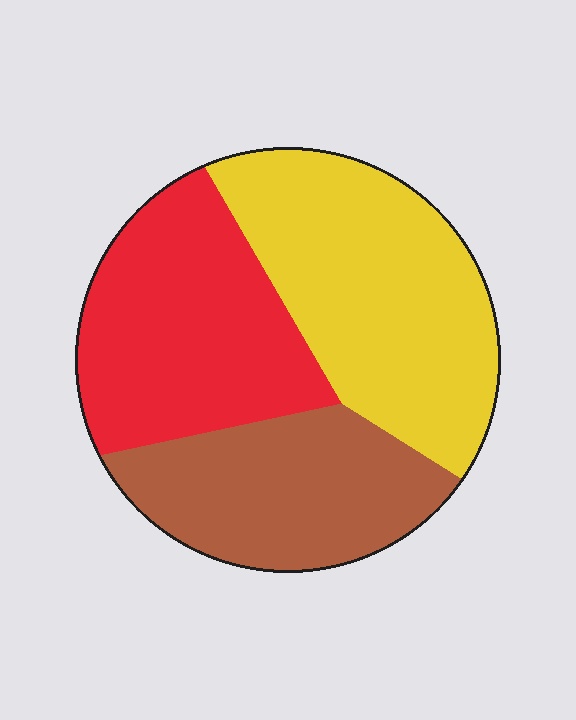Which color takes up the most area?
Yellow, at roughly 40%.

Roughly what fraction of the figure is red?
Red covers roughly 35% of the figure.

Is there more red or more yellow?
Yellow.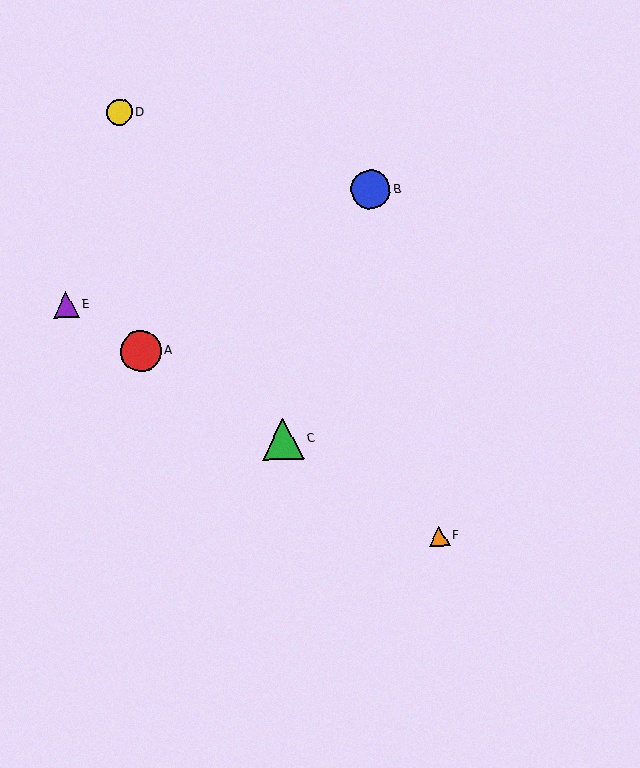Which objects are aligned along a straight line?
Objects A, C, E, F are aligned along a straight line.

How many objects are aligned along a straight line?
4 objects (A, C, E, F) are aligned along a straight line.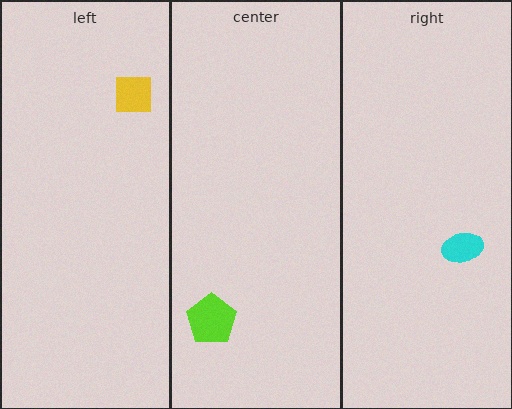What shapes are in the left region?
The yellow square.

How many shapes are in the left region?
1.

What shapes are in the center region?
The lime pentagon.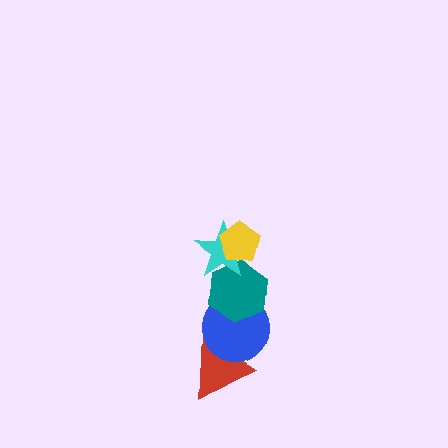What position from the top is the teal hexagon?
The teal hexagon is 3rd from the top.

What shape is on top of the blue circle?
The teal hexagon is on top of the blue circle.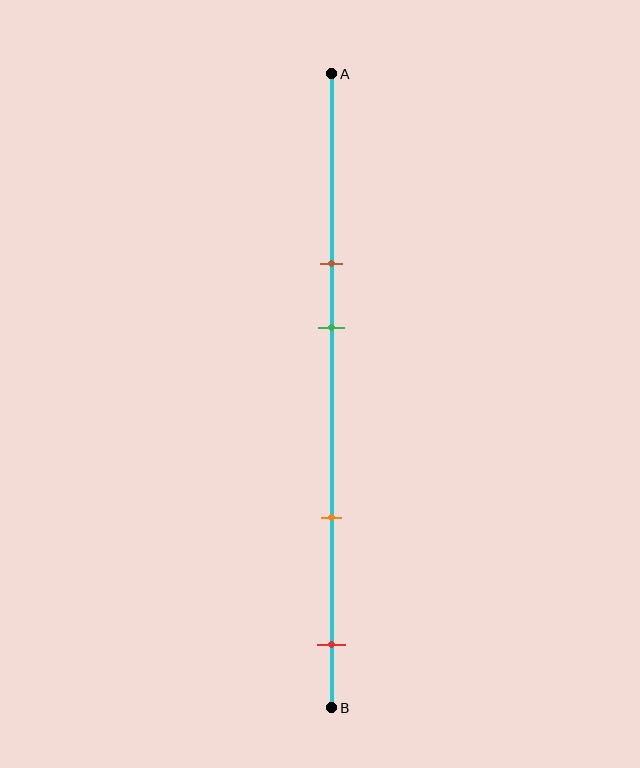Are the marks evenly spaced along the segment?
No, the marks are not evenly spaced.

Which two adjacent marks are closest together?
The brown and green marks are the closest adjacent pair.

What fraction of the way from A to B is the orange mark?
The orange mark is approximately 70% (0.7) of the way from A to B.